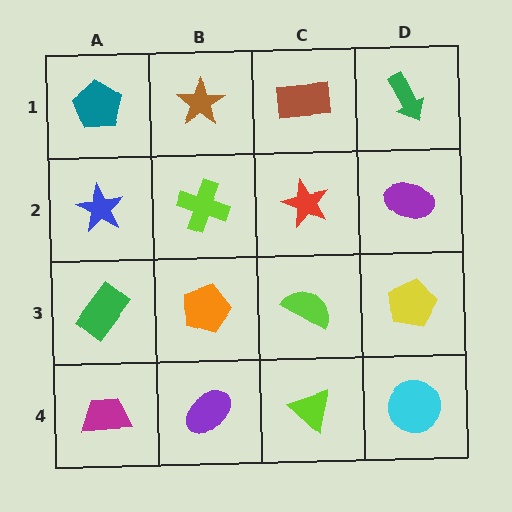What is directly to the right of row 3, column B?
A lime semicircle.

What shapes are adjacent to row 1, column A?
A blue star (row 2, column A), a brown star (row 1, column B).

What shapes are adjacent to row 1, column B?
A lime cross (row 2, column B), a teal pentagon (row 1, column A), a brown rectangle (row 1, column C).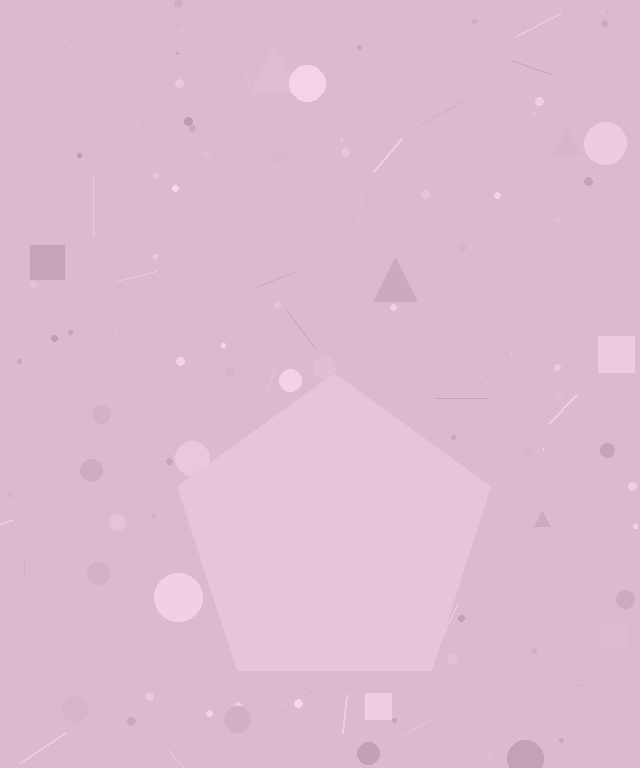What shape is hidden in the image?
A pentagon is hidden in the image.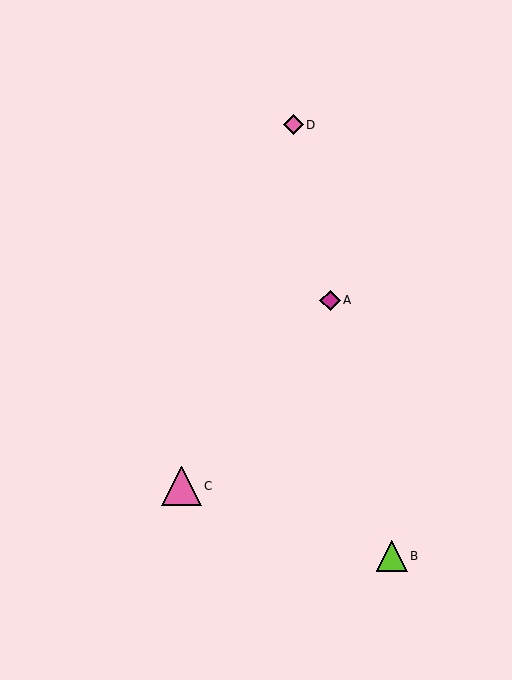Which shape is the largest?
The pink triangle (labeled C) is the largest.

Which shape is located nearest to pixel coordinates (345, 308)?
The magenta diamond (labeled A) at (330, 301) is nearest to that location.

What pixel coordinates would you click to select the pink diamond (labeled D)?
Click at (293, 125) to select the pink diamond D.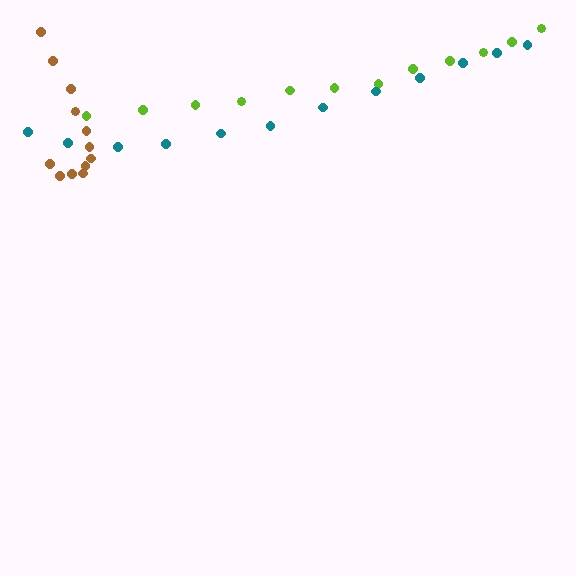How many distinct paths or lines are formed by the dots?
There are 3 distinct paths.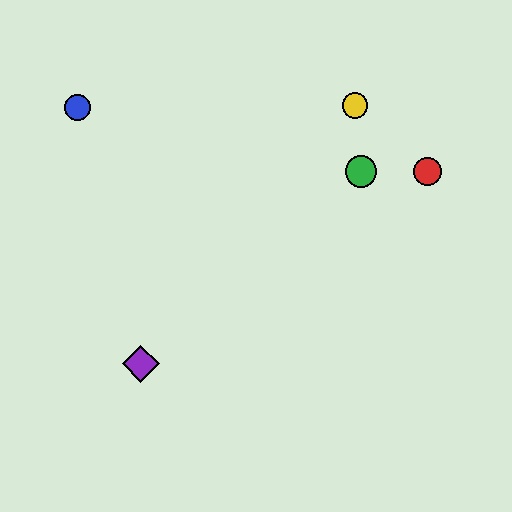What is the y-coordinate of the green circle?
The green circle is at y≈171.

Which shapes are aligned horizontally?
The red circle, the green circle are aligned horizontally.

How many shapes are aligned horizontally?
2 shapes (the red circle, the green circle) are aligned horizontally.